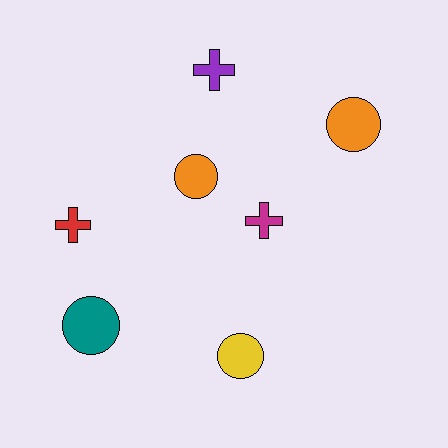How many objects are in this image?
There are 7 objects.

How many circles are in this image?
There are 4 circles.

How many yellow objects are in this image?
There is 1 yellow object.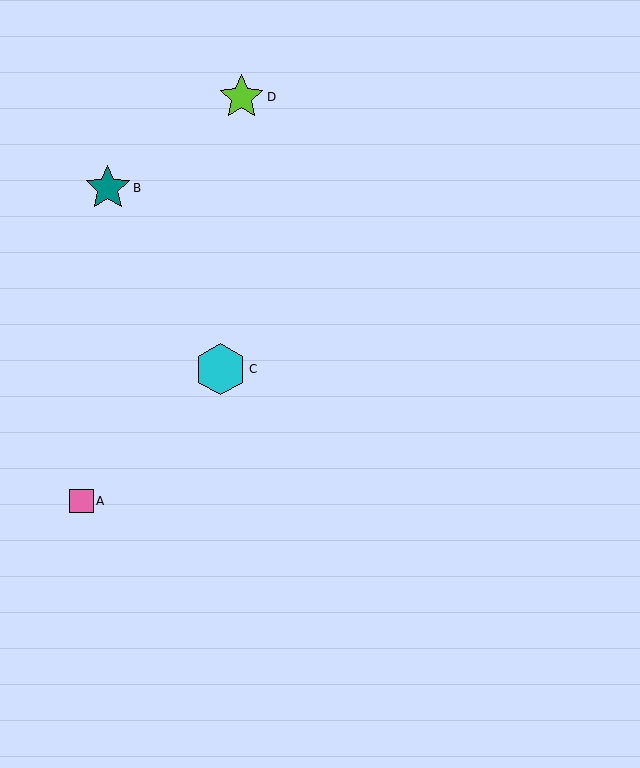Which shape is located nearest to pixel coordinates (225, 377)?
The cyan hexagon (labeled C) at (221, 369) is nearest to that location.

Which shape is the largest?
The cyan hexagon (labeled C) is the largest.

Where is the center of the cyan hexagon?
The center of the cyan hexagon is at (221, 369).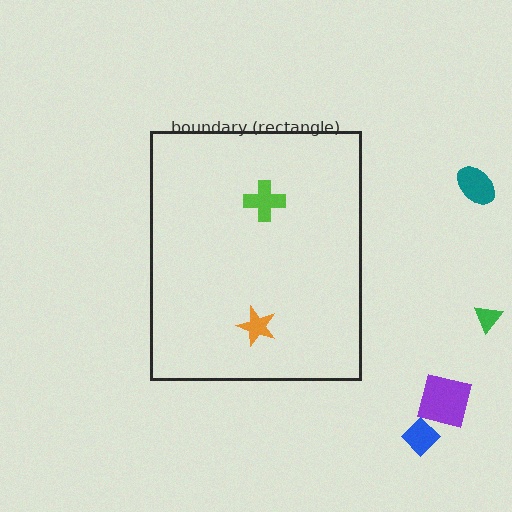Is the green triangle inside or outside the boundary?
Outside.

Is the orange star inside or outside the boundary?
Inside.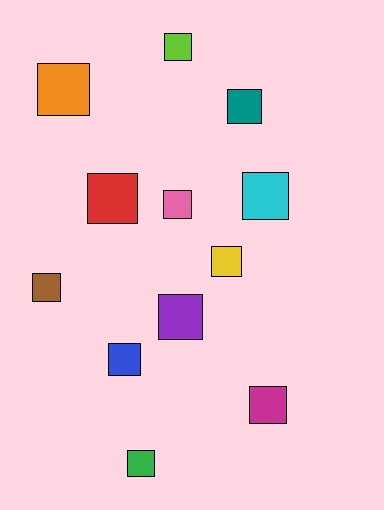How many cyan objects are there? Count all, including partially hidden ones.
There is 1 cyan object.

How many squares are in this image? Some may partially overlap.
There are 12 squares.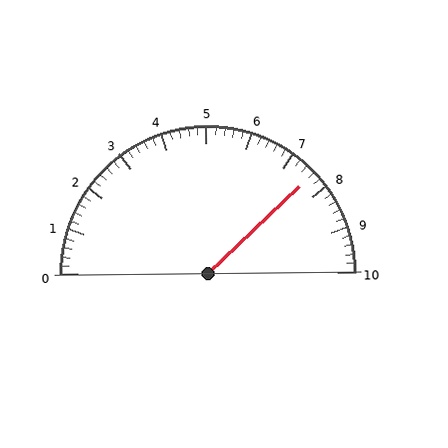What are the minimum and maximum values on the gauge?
The gauge ranges from 0 to 10.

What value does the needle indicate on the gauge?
The needle indicates approximately 7.6.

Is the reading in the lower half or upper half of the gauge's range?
The reading is in the upper half of the range (0 to 10).